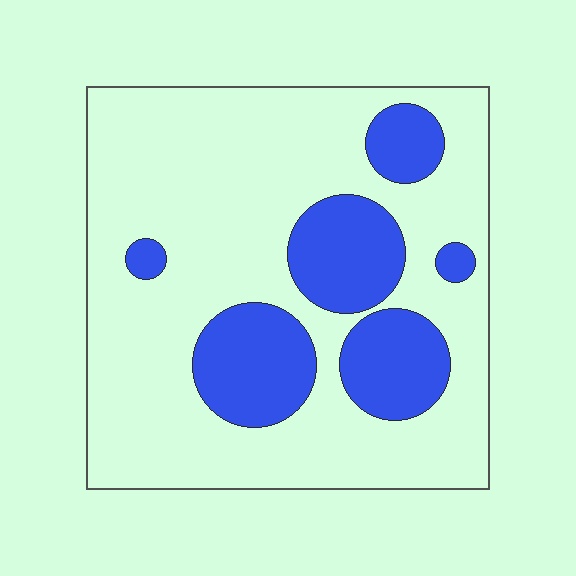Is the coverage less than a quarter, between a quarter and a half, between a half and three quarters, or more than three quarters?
Between a quarter and a half.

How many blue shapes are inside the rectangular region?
6.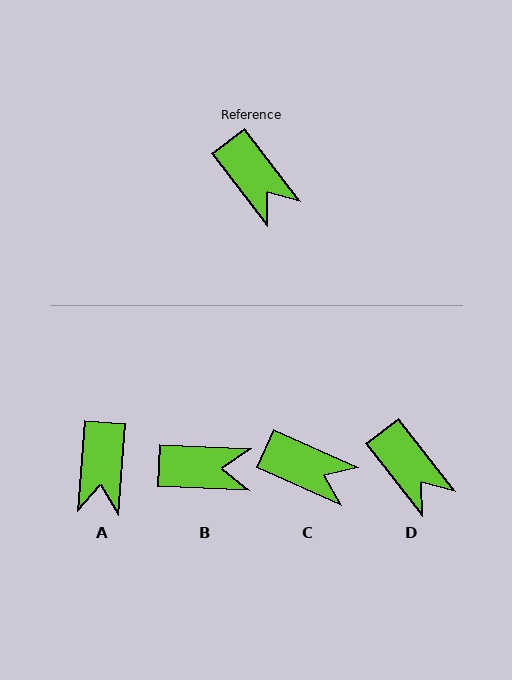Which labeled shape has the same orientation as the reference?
D.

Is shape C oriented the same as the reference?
No, it is off by about 29 degrees.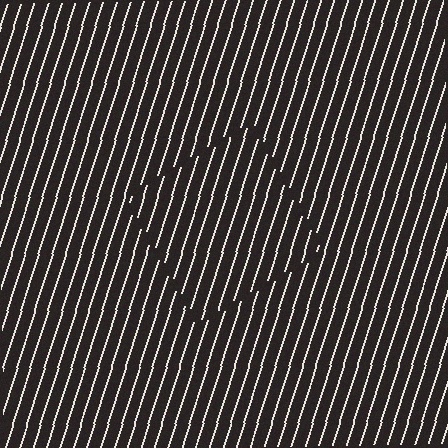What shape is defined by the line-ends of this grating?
An illusory square. The interior of the shape contains the same grating, shifted by half a period — the contour is defined by the phase discontinuity where line-ends from the inner and outer gratings abut.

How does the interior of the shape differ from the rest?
The interior of the shape contains the same grating, shifted by half a period — the contour is defined by the phase discontinuity where line-ends from the inner and outer gratings abut.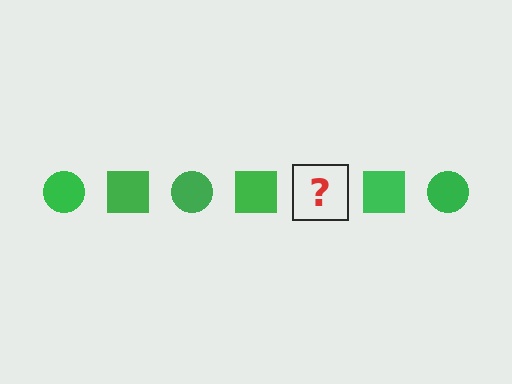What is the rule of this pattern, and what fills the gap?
The rule is that the pattern cycles through circle, square shapes in green. The gap should be filled with a green circle.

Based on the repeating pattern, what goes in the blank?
The blank should be a green circle.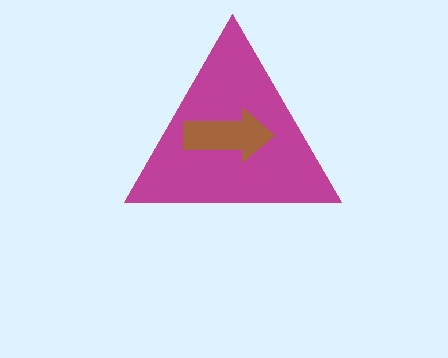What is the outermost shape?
The magenta triangle.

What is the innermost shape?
The brown arrow.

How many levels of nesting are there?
2.